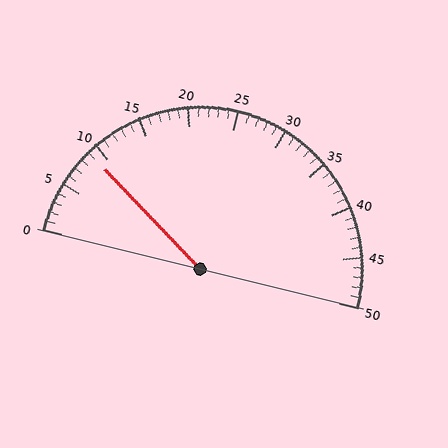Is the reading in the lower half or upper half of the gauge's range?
The reading is in the lower half of the range (0 to 50).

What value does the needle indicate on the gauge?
The needle indicates approximately 9.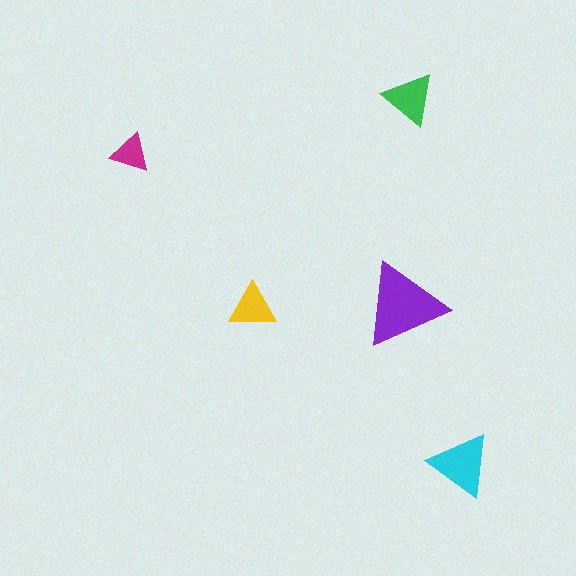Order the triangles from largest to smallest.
the purple one, the cyan one, the green one, the yellow one, the magenta one.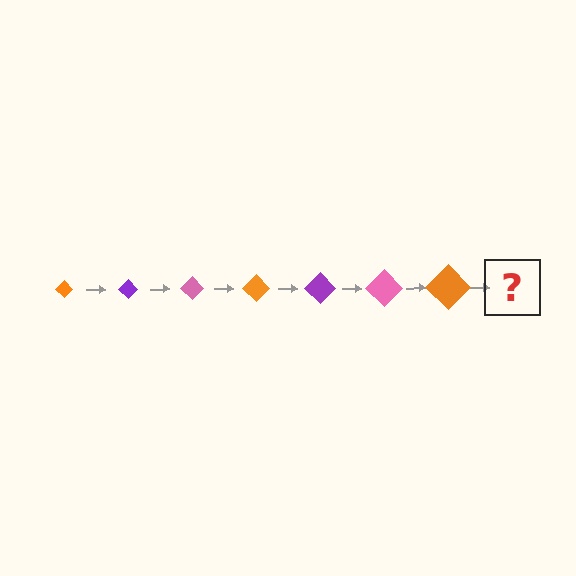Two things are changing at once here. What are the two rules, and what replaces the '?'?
The two rules are that the diamond grows larger each step and the color cycles through orange, purple, and pink. The '?' should be a purple diamond, larger than the previous one.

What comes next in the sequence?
The next element should be a purple diamond, larger than the previous one.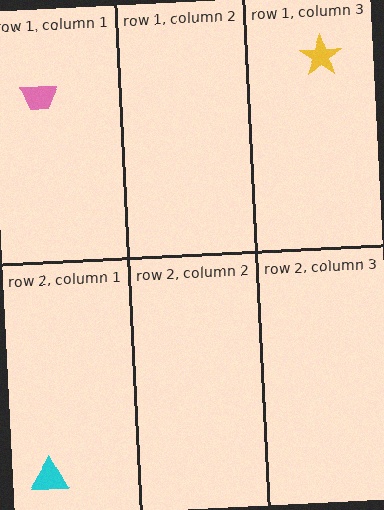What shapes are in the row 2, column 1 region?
The cyan triangle.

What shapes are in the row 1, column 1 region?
The pink trapezoid.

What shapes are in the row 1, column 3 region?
The yellow star.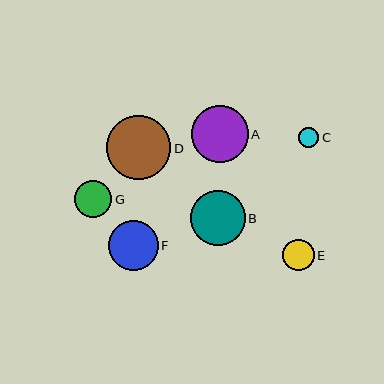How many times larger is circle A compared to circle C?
Circle A is approximately 2.8 times the size of circle C.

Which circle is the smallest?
Circle C is the smallest with a size of approximately 20 pixels.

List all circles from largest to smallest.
From largest to smallest: D, A, B, F, G, E, C.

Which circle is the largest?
Circle D is the largest with a size of approximately 64 pixels.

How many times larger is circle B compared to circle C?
Circle B is approximately 2.7 times the size of circle C.